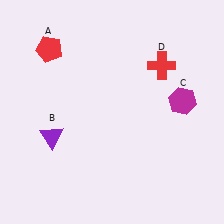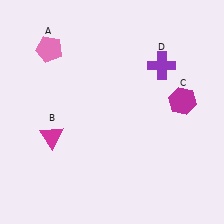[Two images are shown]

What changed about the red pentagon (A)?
In Image 1, A is red. In Image 2, it changed to pink.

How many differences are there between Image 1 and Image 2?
There are 3 differences between the two images.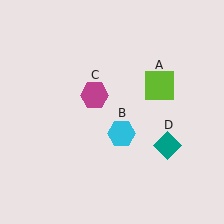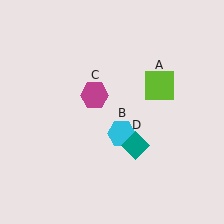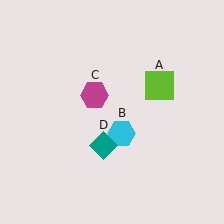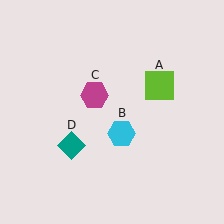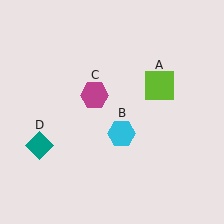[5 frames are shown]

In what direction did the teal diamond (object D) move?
The teal diamond (object D) moved left.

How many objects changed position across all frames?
1 object changed position: teal diamond (object D).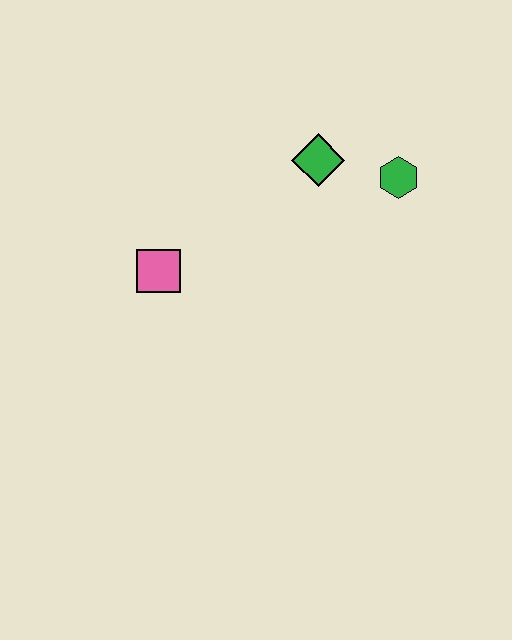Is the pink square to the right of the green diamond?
No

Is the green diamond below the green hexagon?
No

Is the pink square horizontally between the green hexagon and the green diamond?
No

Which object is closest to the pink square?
The green diamond is closest to the pink square.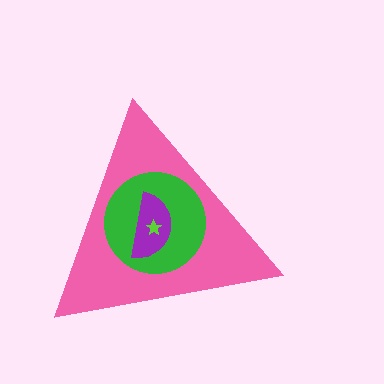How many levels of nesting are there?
4.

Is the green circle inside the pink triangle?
Yes.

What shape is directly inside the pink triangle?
The green circle.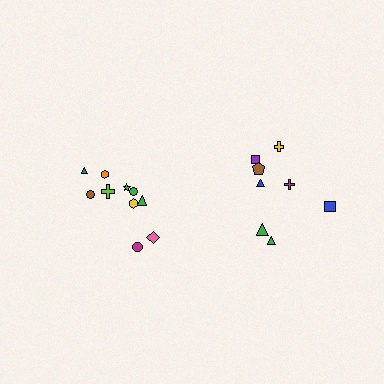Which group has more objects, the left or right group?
The left group.